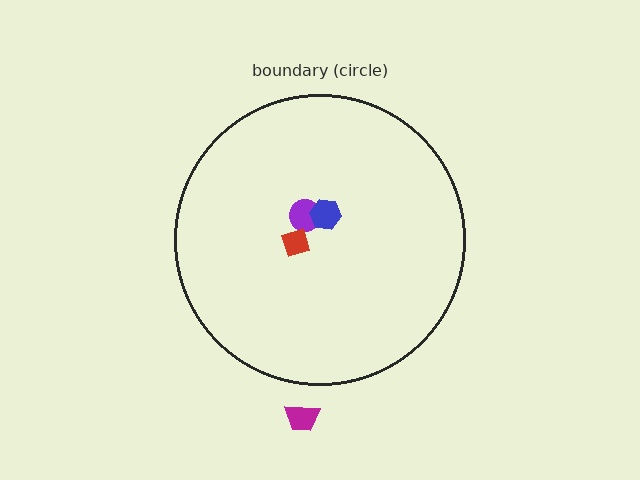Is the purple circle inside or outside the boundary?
Inside.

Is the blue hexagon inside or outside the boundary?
Inside.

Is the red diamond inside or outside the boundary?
Inside.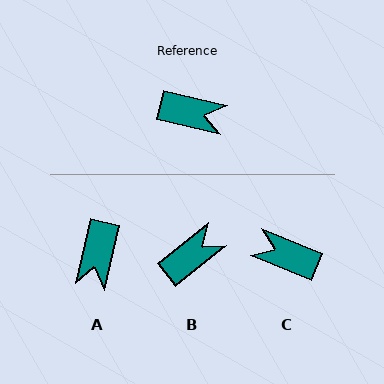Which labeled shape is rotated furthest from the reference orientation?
C, about 171 degrees away.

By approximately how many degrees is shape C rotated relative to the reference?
Approximately 171 degrees counter-clockwise.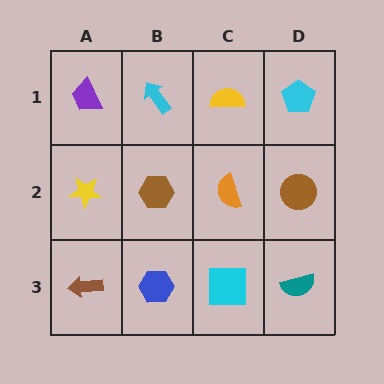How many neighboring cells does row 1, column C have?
3.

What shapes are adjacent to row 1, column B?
A brown hexagon (row 2, column B), a purple trapezoid (row 1, column A), a yellow semicircle (row 1, column C).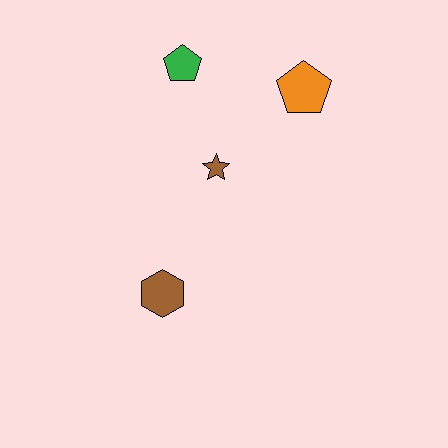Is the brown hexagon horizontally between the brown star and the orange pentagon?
No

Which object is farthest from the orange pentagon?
The brown hexagon is farthest from the orange pentagon.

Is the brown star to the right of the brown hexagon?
Yes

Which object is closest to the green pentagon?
The brown star is closest to the green pentagon.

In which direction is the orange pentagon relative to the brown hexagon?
The orange pentagon is above the brown hexagon.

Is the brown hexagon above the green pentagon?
No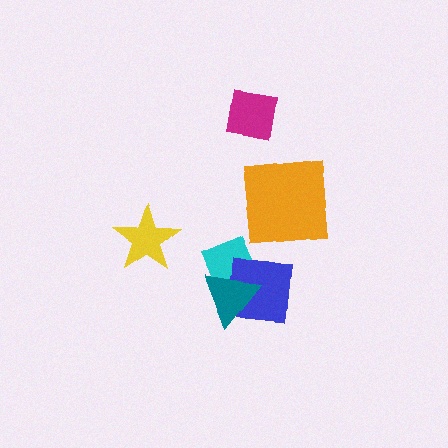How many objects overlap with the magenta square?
0 objects overlap with the magenta square.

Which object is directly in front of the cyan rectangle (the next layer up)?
The blue square is directly in front of the cyan rectangle.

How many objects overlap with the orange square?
0 objects overlap with the orange square.